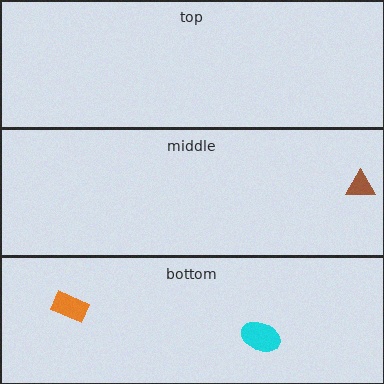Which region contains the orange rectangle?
The bottom region.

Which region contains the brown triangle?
The middle region.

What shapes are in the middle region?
The brown triangle.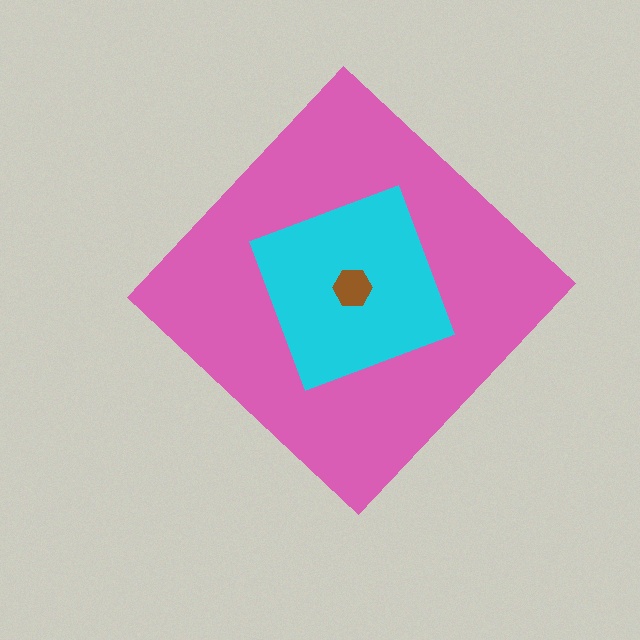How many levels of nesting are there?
3.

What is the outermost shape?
The pink diamond.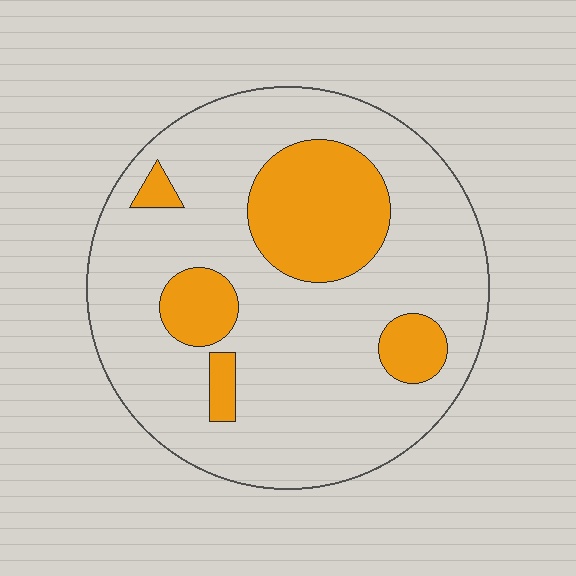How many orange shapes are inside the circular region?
5.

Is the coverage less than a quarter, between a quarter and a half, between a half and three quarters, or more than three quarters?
Less than a quarter.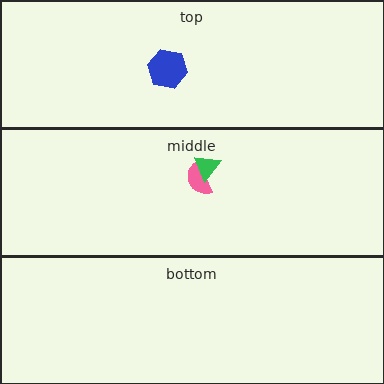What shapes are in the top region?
The blue hexagon.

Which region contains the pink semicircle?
The middle region.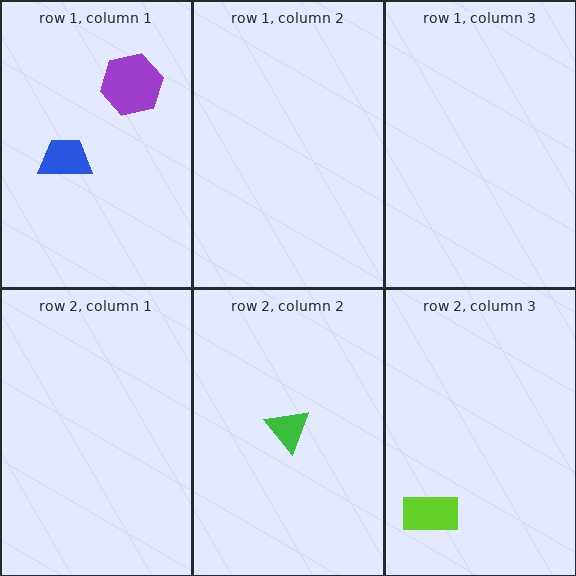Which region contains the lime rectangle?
The row 2, column 3 region.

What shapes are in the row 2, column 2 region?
The green triangle.